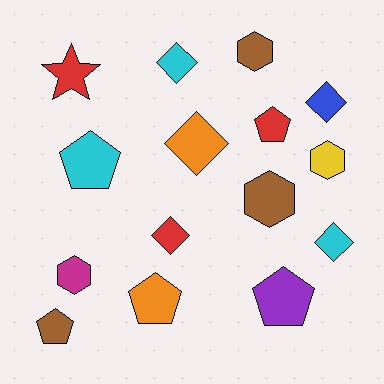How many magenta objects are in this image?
There is 1 magenta object.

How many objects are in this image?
There are 15 objects.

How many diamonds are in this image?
There are 5 diamonds.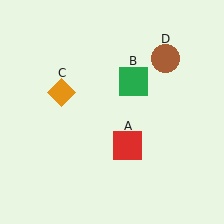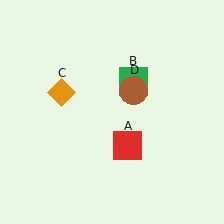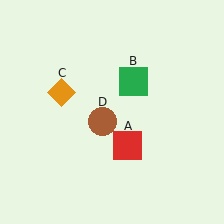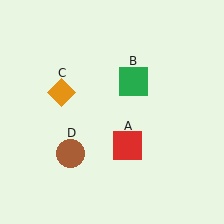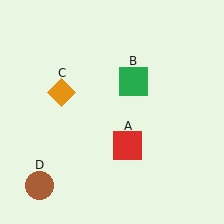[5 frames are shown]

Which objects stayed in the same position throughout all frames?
Red square (object A) and green square (object B) and orange diamond (object C) remained stationary.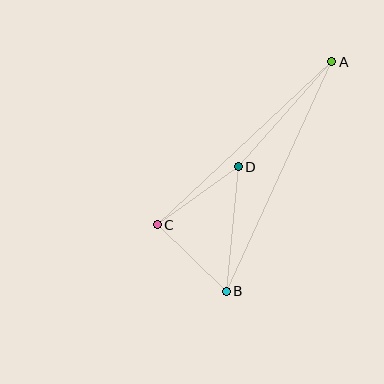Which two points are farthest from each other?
Points A and B are farthest from each other.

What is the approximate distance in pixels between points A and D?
The distance between A and D is approximately 140 pixels.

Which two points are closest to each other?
Points B and C are closest to each other.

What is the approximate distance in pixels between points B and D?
The distance between B and D is approximately 125 pixels.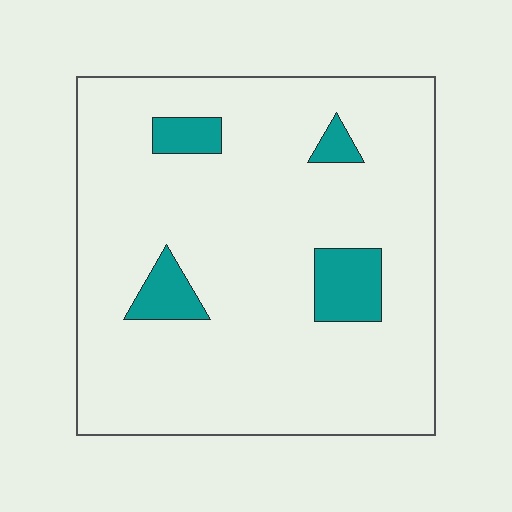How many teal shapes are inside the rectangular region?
4.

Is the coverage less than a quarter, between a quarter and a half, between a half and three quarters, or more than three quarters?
Less than a quarter.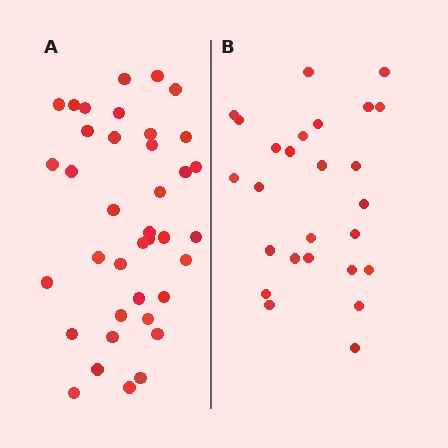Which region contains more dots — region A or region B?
Region A (the left region) has more dots.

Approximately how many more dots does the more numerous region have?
Region A has roughly 12 or so more dots than region B.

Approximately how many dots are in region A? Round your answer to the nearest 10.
About 40 dots. (The exact count is 38, which rounds to 40.)